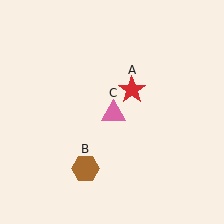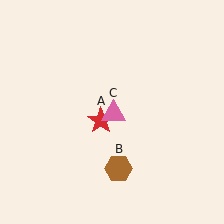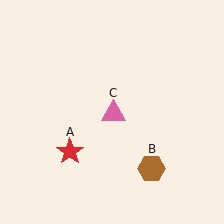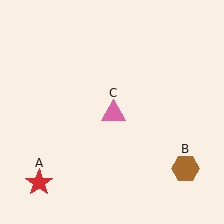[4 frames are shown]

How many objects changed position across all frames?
2 objects changed position: red star (object A), brown hexagon (object B).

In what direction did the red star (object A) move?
The red star (object A) moved down and to the left.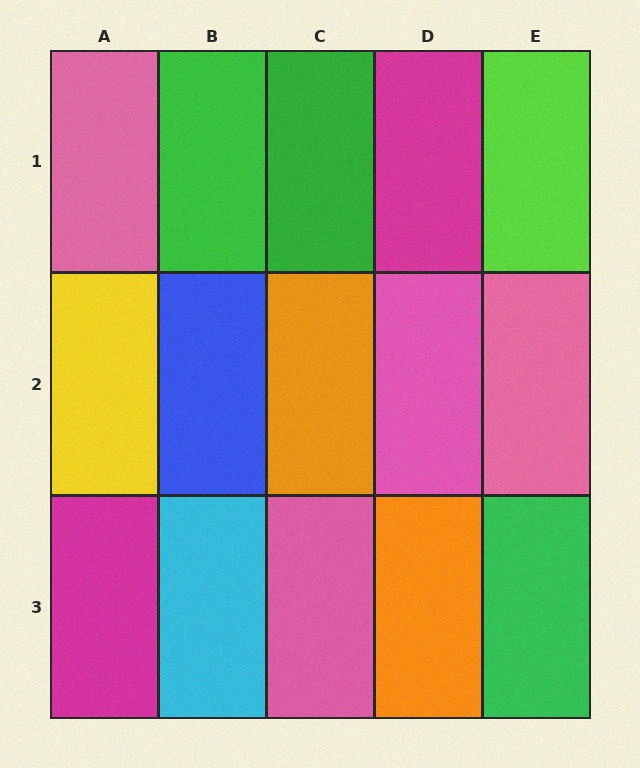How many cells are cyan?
1 cell is cyan.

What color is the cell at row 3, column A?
Magenta.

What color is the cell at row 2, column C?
Orange.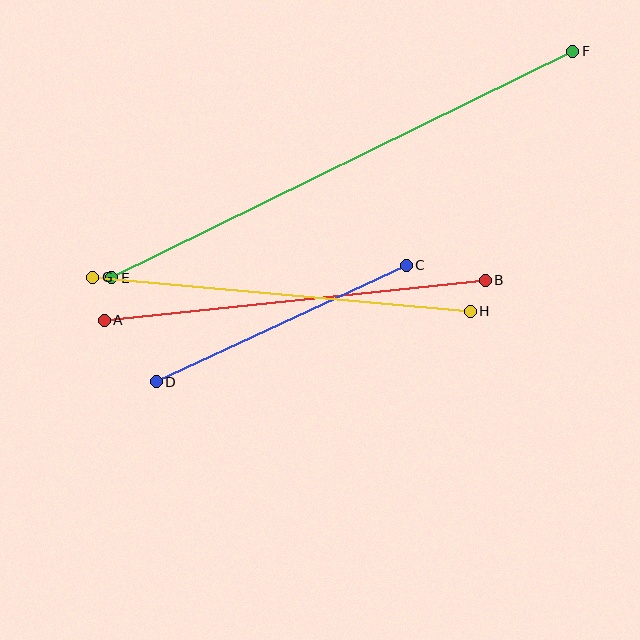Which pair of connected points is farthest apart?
Points E and F are farthest apart.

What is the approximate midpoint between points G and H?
The midpoint is at approximately (281, 294) pixels.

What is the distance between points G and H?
The distance is approximately 379 pixels.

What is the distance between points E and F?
The distance is approximately 514 pixels.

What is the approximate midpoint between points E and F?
The midpoint is at approximately (342, 165) pixels.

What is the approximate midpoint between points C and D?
The midpoint is at approximately (281, 324) pixels.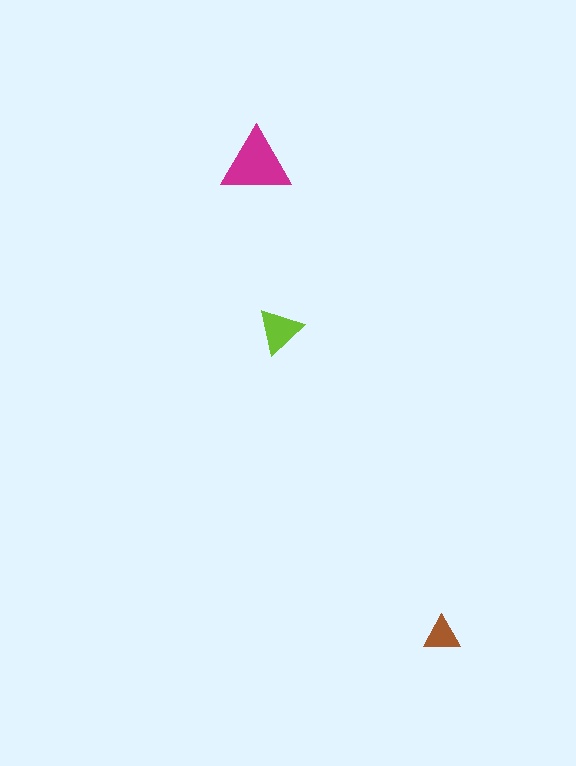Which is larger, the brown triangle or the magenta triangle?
The magenta one.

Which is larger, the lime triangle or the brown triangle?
The lime one.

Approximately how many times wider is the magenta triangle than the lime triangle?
About 1.5 times wider.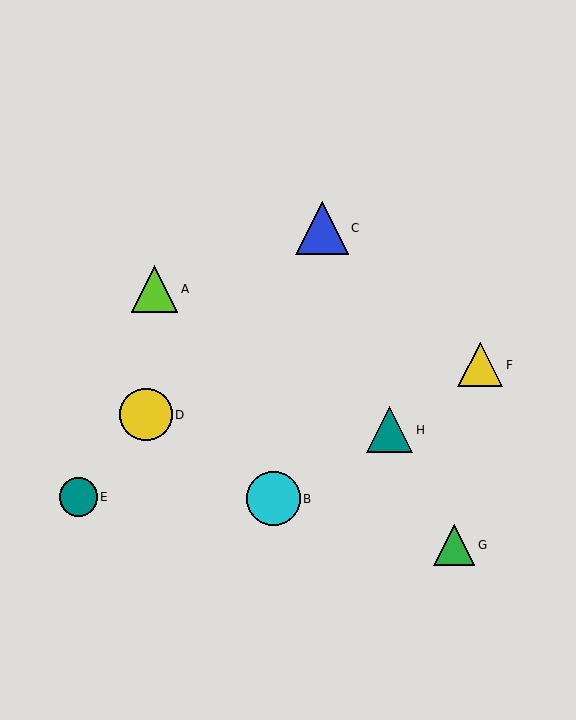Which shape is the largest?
The cyan circle (labeled B) is the largest.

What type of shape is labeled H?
Shape H is a teal triangle.